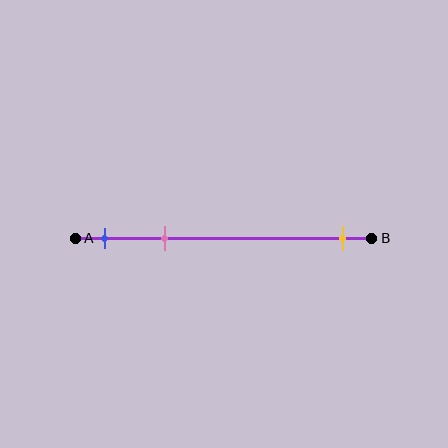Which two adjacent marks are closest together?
The blue and pink marks are the closest adjacent pair.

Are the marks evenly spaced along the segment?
No, the marks are not evenly spaced.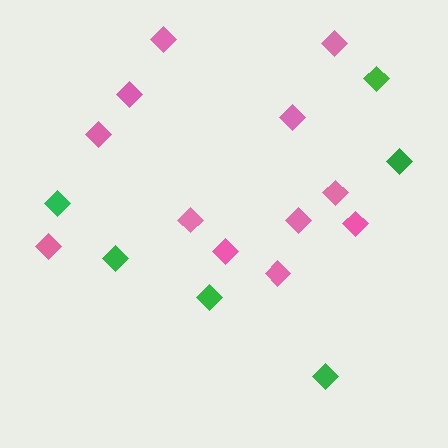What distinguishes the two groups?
There are 2 groups: one group of pink diamonds (12) and one group of green diamonds (6).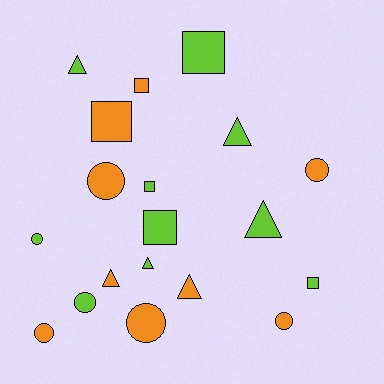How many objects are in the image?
There are 19 objects.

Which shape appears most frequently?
Circle, with 7 objects.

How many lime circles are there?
There are 2 lime circles.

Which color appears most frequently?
Lime, with 10 objects.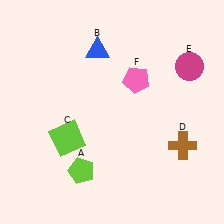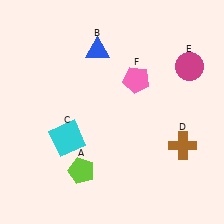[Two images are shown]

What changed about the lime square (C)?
In Image 1, C is lime. In Image 2, it changed to cyan.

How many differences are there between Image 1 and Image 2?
There is 1 difference between the two images.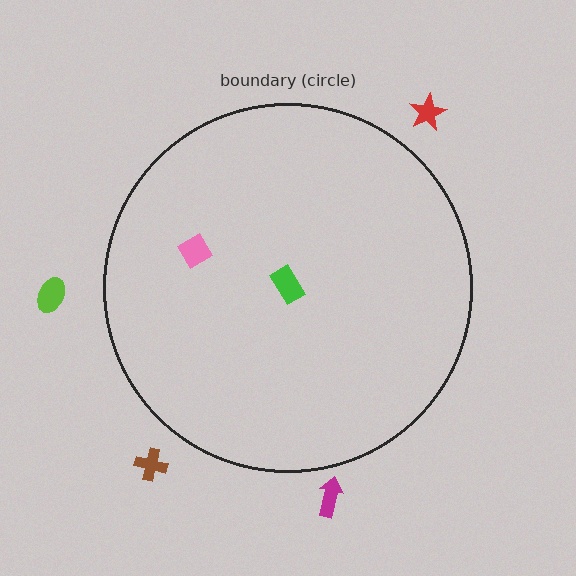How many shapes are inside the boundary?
2 inside, 4 outside.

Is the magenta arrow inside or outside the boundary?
Outside.